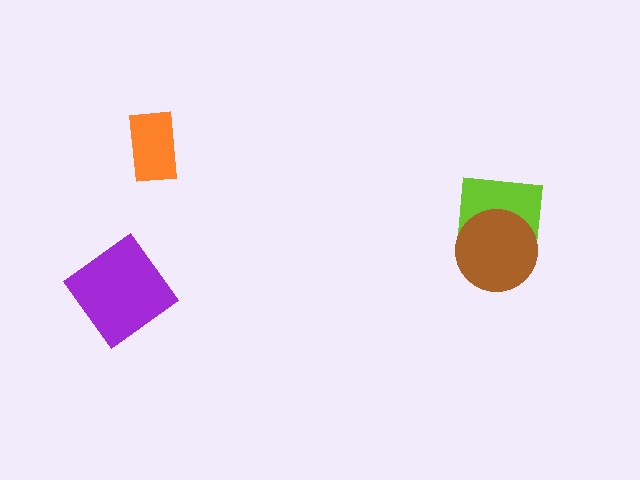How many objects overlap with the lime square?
1 object overlaps with the lime square.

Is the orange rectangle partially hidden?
No, no other shape covers it.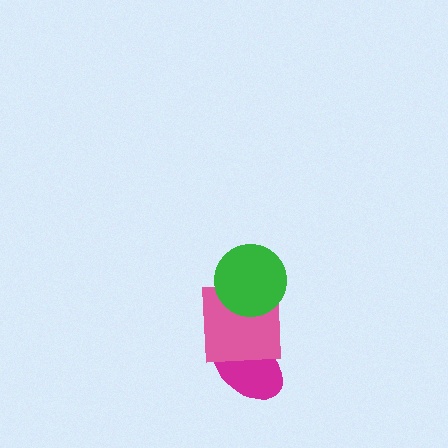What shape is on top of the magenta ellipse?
The pink square is on top of the magenta ellipse.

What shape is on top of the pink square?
The green circle is on top of the pink square.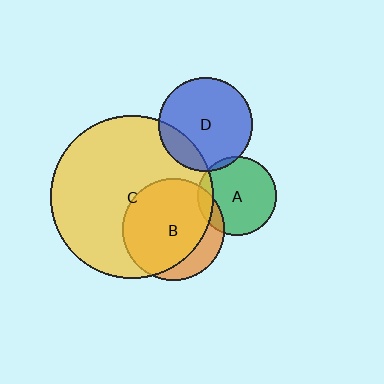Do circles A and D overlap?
Yes.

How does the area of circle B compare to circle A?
Approximately 1.7 times.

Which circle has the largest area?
Circle C (yellow).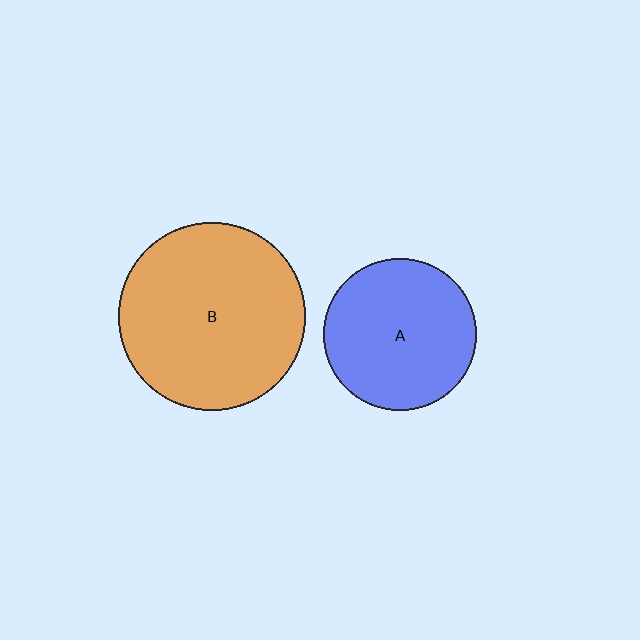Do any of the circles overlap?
No, none of the circles overlap.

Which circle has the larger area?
Circle B (orange).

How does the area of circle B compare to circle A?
Approximately 1.5 times.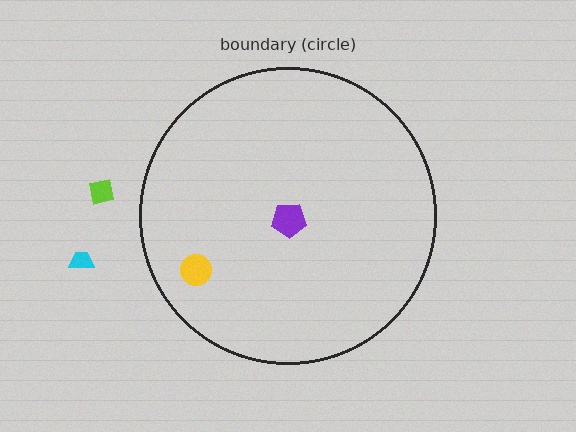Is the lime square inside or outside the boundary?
Outside.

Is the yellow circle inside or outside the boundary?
Inside.